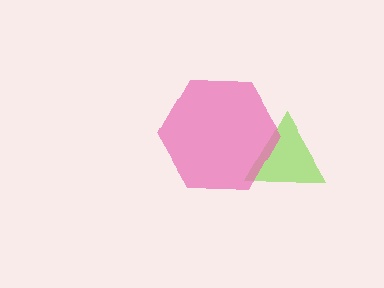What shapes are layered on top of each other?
The layered shapes are: a lime triangle, a pink hexagon.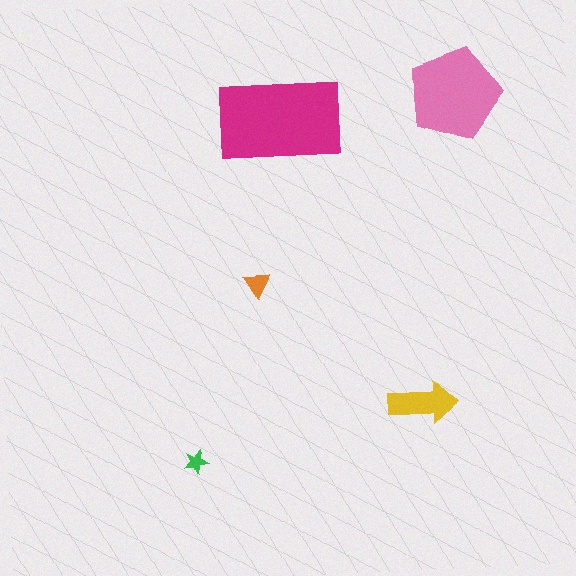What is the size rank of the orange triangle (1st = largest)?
4th.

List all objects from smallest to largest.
The green star, the orange triangle, the yellow arrow, the pink pentagon, the magenta rectangle.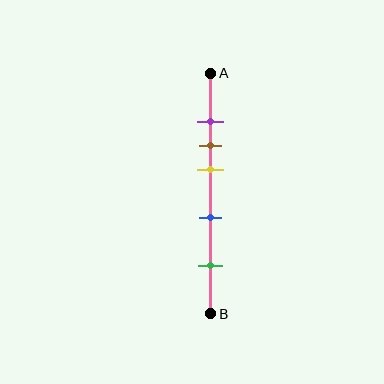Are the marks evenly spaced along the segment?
No, the marks are not evenly spaced.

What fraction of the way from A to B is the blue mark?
The blue mark is approximately 60% (0.6) of the way from A to B.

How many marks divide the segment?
There are 5 marks dividing the segment.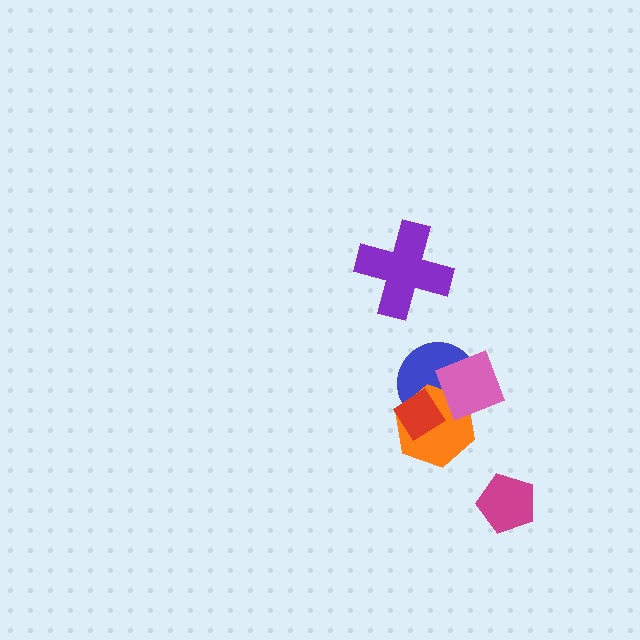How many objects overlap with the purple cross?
0 objects overlap with the purple cross.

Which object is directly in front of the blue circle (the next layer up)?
The orange hexagon is directly in front of the blue circle.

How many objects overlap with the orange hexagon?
3 objects overlap with the orange hexagon.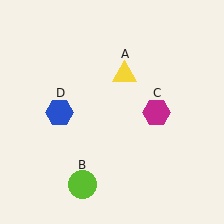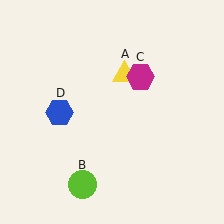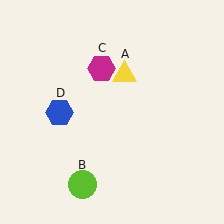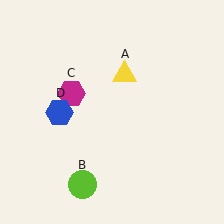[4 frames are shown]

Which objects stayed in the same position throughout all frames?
Yellow triangle (object A) and lime circle (object B) and blue hexagon (object D) remained stationary.